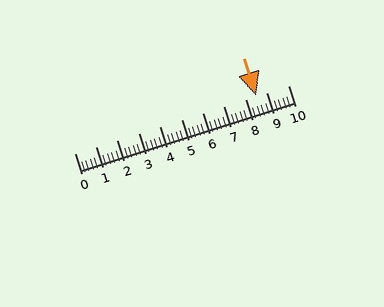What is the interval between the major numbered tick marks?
The major tick marks are spaced 1 units apart.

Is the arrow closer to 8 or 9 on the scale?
The arrow is closer to 9.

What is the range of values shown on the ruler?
The ruler shows values from 0 to 10.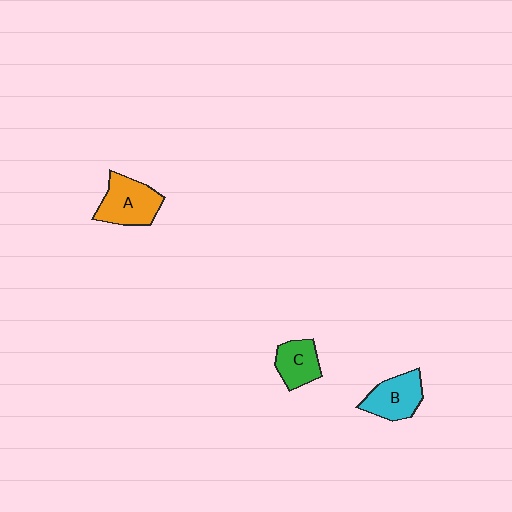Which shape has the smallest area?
Shape C (green).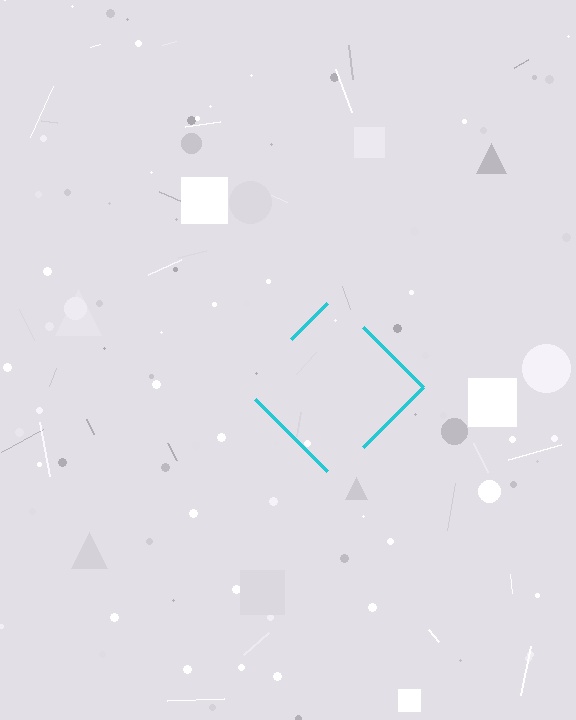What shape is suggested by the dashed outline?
The dashed outline suggests a diamond.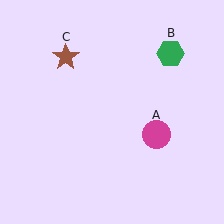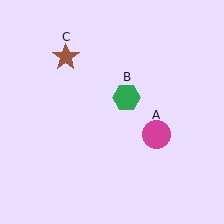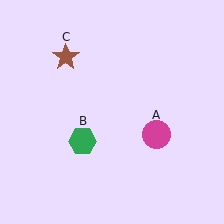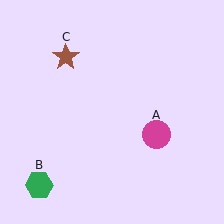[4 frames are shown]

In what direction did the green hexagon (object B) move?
The green hexagon (object B) moved down and to the left.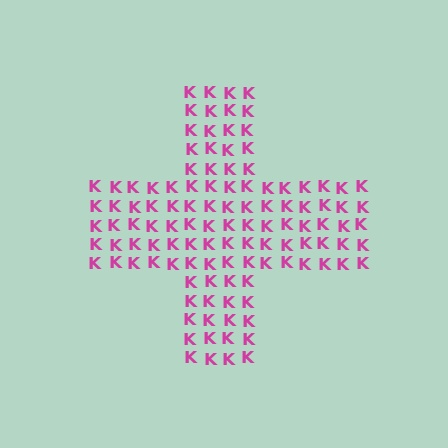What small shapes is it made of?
It is made of small letter K's.